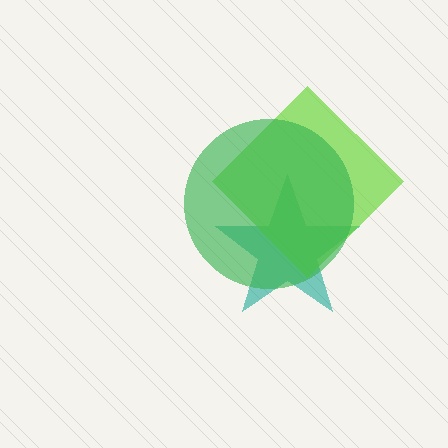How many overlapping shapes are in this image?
There are 3 overlapping shapes in the image.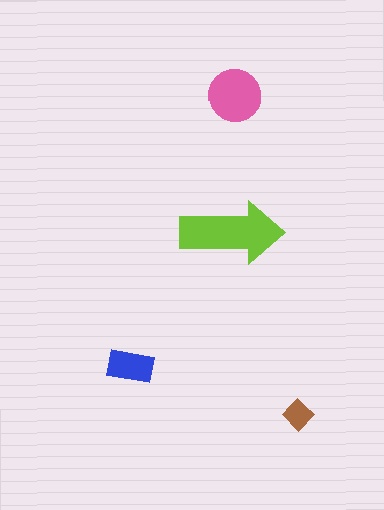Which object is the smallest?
The brown diamond.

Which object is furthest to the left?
The blue rectangle is leftmost.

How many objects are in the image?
There are 4 objects in the image.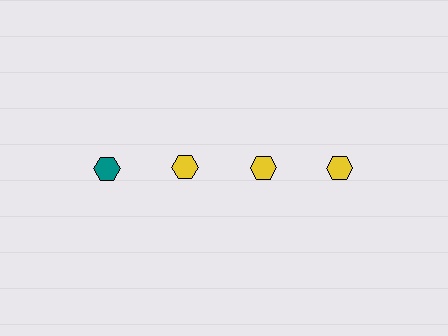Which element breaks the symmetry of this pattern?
The teal hexagon in the top row, leftmost column breaks the symmetry. All other shapes are yellow hexagons.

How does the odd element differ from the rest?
It has a different color: teal instead of yellow.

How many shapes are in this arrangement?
There are 4 shapes arranged in a grid pattern.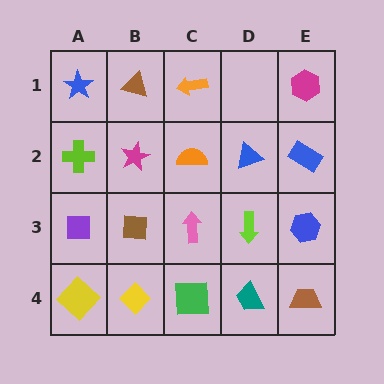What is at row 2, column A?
A lime cross.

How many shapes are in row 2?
5 shapes.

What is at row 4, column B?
A yellow diamond.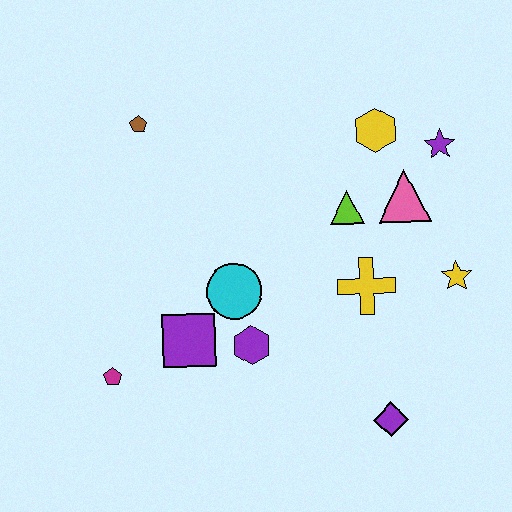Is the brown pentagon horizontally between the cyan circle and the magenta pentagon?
Yes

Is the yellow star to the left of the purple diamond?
No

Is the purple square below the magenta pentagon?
No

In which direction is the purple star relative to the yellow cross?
The purple star is above the yellow cross.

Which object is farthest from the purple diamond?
The brown pentagon is farthest from the purple diamond.